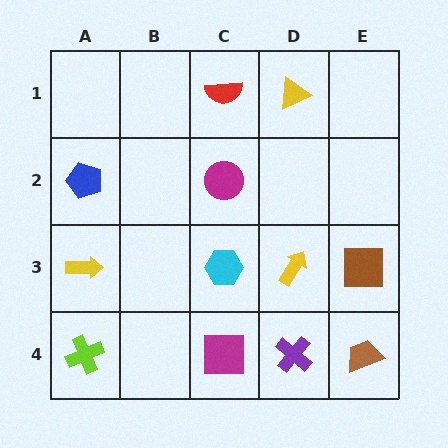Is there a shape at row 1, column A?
No, that cell is empty.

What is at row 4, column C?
A magenta square.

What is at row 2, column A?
A blue pentagon.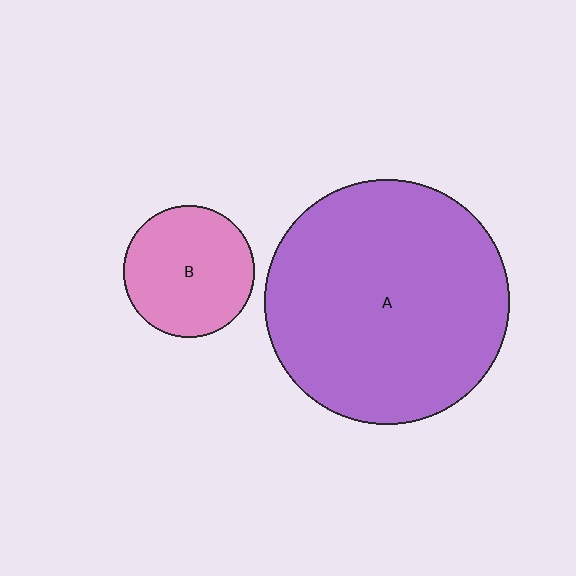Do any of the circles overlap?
No, none of the circles overlap.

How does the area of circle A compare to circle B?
Approximately 3.5 times.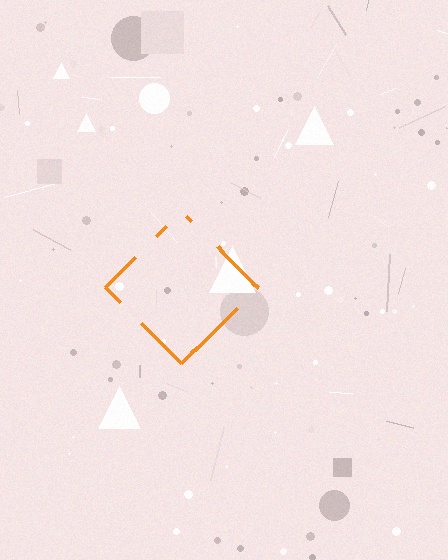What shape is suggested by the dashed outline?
The dashed outline suggests a diamond.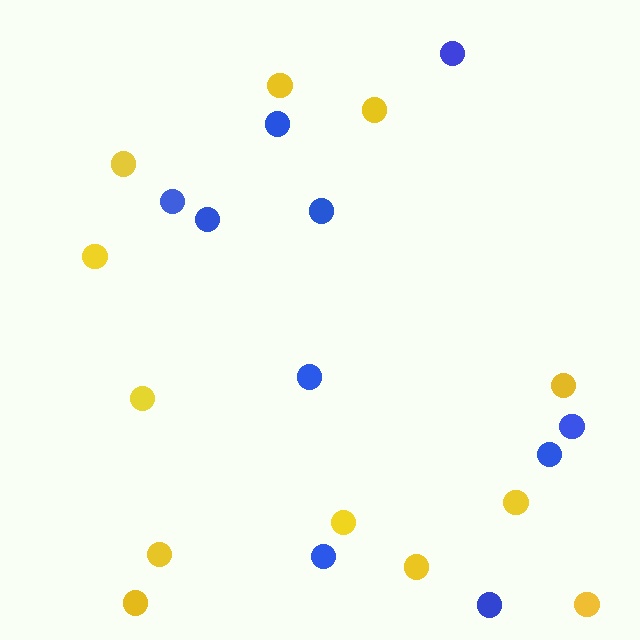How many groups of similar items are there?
There are 2 groups: one group of yellow circles (12) and one group of blue circles (10).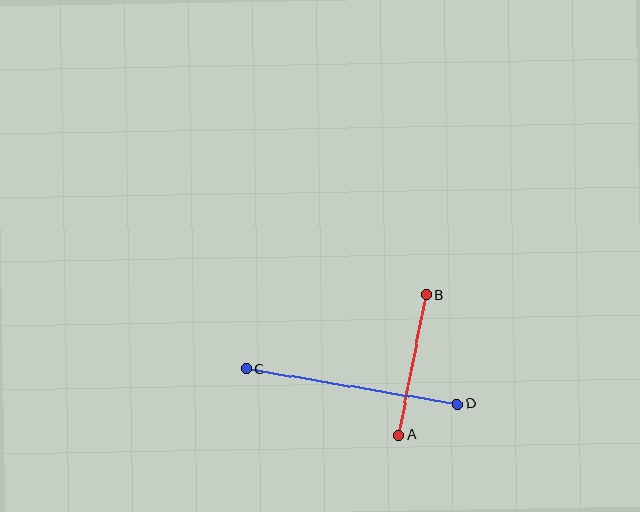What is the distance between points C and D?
The distance is approximately 214 pixels.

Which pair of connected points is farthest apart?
Points C and D are farthest apart.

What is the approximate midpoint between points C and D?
The midpoint is at approximately (352, 387) pixels.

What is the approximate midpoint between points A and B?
The midpoint is at approximately (413, 365) pixels.